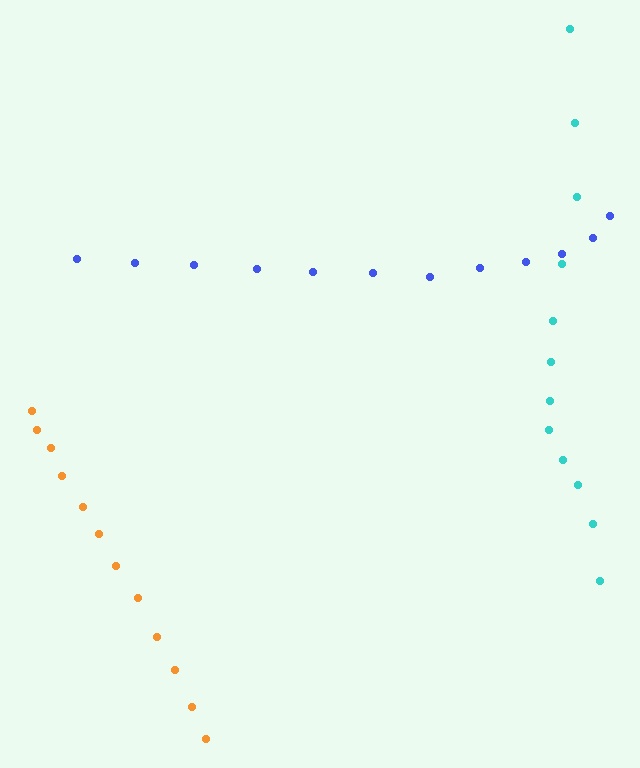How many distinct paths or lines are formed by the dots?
There are 3 distinct paths.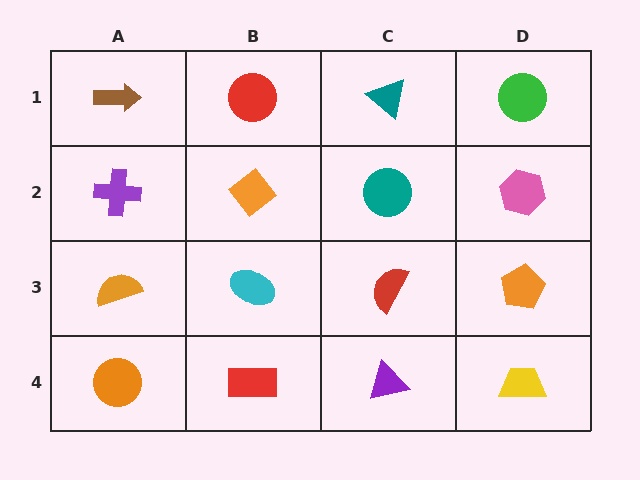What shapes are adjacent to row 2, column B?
A red circle (row 1, column B), a cyan ellipse (row 3, column B), a purple cross (row 2, column A), a teal circle (row 2, column C).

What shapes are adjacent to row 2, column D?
A green circle (row 1, column D), an orange pentagon (row 3, column D), a teal circle (row 2, column C).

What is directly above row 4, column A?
An orange semicircle.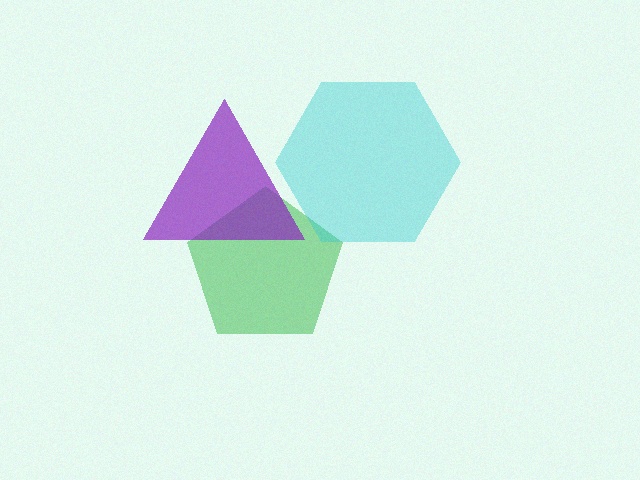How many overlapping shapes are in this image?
There are 3 overlapping shapes in the image.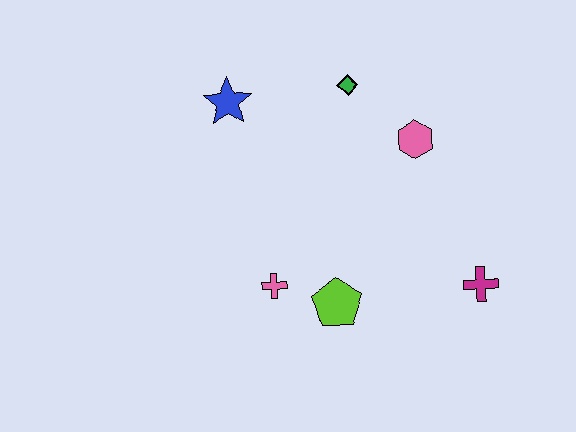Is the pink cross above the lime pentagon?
Yes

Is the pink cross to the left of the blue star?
No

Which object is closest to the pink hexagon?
The green diamond is closest to the pink hexagon.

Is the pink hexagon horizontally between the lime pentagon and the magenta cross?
Yes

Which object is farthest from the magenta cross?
The blue star is farthest from the magenta cross.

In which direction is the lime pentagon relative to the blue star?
The lime pentagon is below the blue star.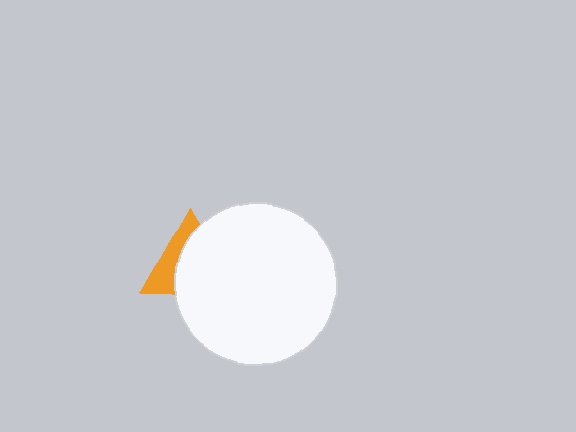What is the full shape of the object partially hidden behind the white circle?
The partially hidden object is an orange triangle.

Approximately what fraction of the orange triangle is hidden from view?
Roughly 62% of the orange triangle is hidden behind the white circle.